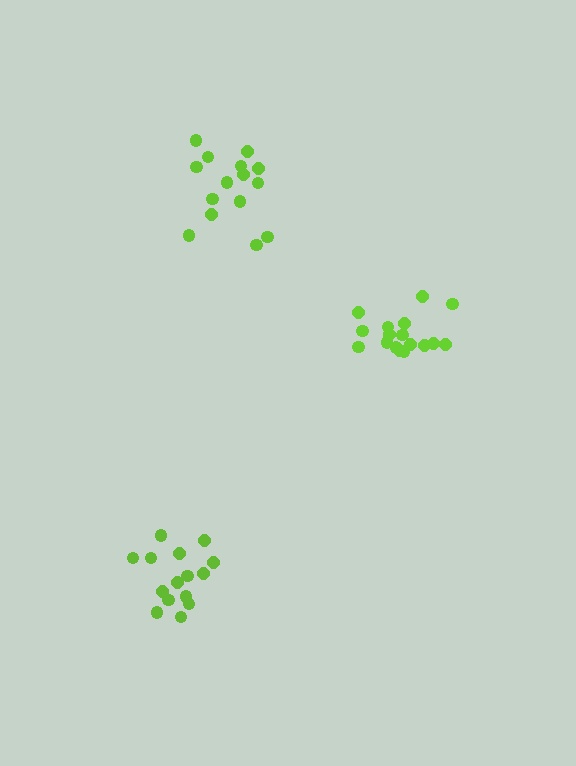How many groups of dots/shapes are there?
There are 3 groups.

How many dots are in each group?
Group 1: 15 dots, Group 2: 15 dots, Group 3: 17 dots (47 total).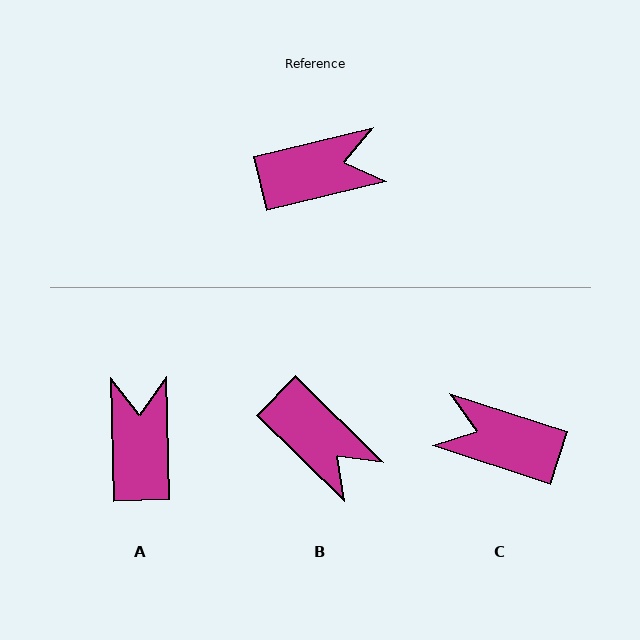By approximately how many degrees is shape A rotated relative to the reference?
Approximately 78 degrees counter-clockwise.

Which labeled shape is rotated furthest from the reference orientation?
C, about 148 degrees away.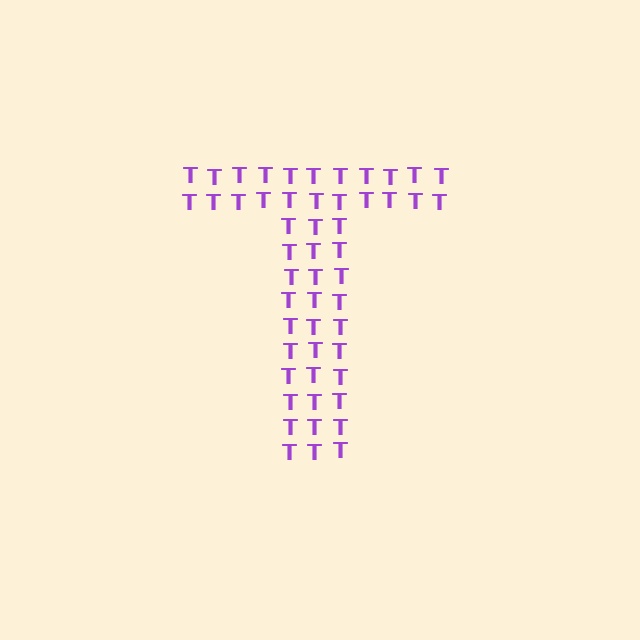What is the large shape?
The large shape is the letter T.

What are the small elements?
The small elements are letter T's.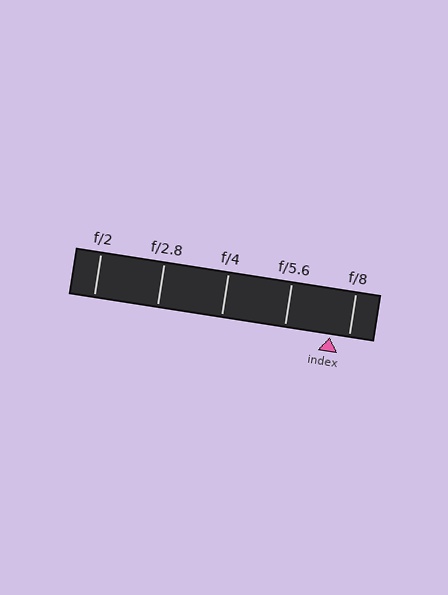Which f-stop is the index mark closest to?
The index mark is closest to f/8.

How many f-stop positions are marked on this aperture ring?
There are 5 f-stop positions marked.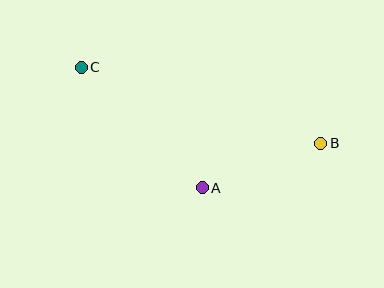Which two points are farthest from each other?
Points B and C are farthest from each other.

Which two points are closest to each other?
Points A and B are closest to each other.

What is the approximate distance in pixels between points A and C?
The distance between A and C is approximately 171 pixels.